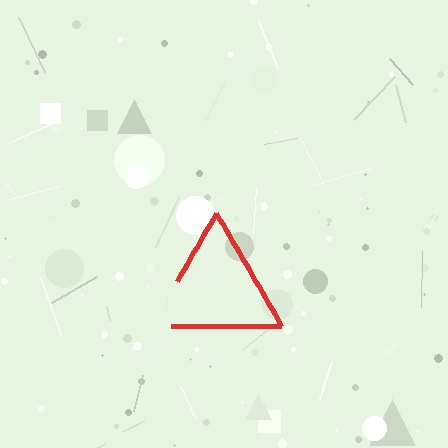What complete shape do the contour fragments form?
The contour fragments form a triangle.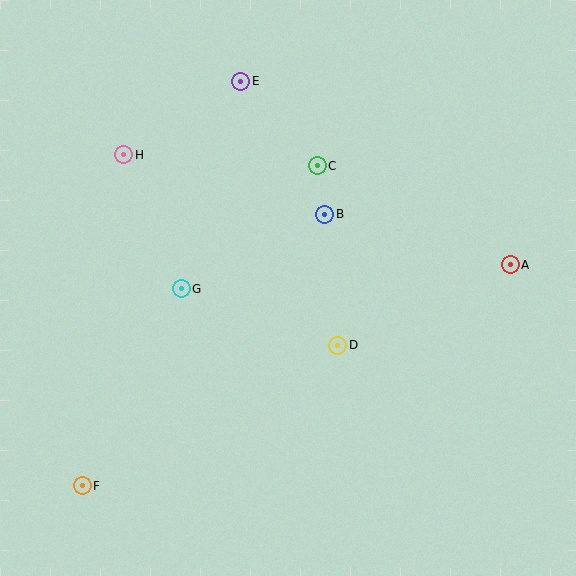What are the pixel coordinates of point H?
Point H is at (124, 155).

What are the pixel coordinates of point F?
Point F is at (82, 486).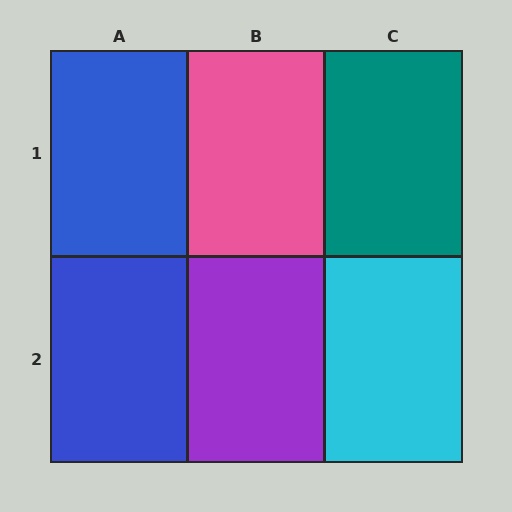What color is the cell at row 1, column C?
Teal.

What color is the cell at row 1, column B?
Pink.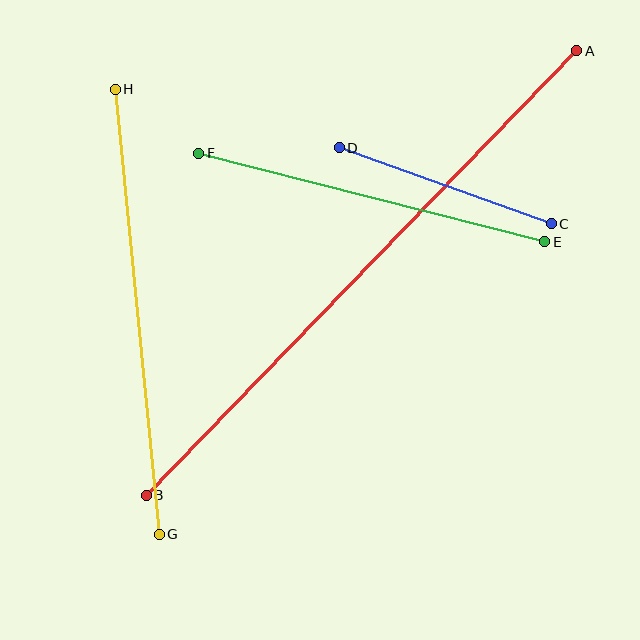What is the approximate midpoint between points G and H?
The midpoint is at approximately (137, 312) pixels.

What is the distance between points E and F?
The distance is approximately 357 pixels.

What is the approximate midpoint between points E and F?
The midpoint is at approximately (372, 198) pixels.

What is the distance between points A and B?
The distance is approximately 619 pixels.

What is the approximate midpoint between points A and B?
The midpoint is at approximately (362, 273) pixels.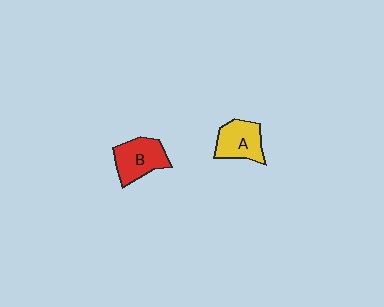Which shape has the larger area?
Shape B (red).